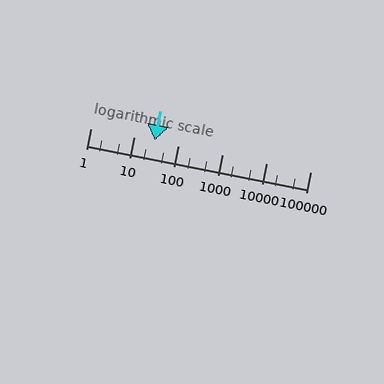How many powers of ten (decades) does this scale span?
The scale spans 5 decades, from 1 to 100000.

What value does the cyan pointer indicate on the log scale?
The pointer indicates approximately 29.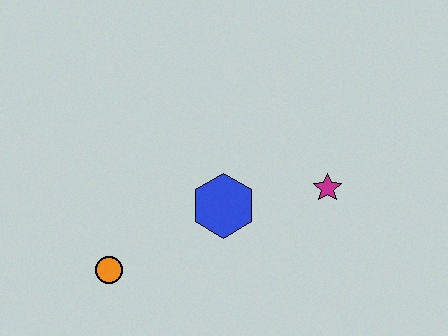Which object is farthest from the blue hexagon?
The orange circle is farthest from the blue hexagon.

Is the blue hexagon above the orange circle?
Yes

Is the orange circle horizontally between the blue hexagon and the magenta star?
No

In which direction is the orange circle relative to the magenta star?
The orange circle is to the left of the magenta star.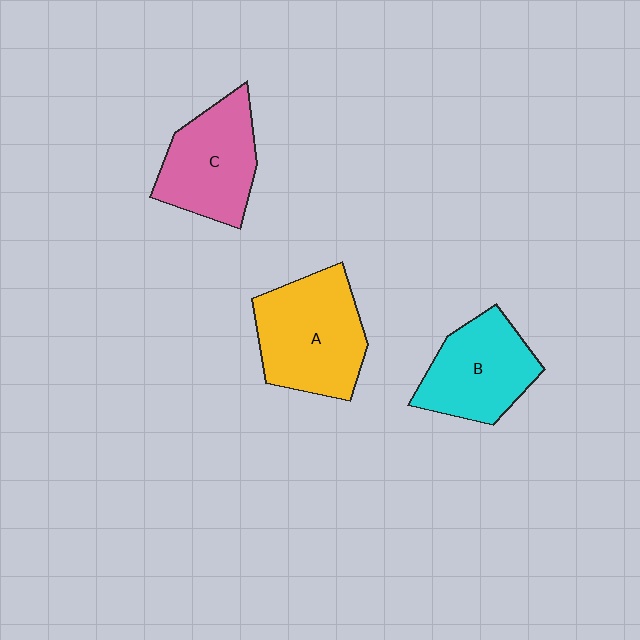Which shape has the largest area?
Shape A (yellow).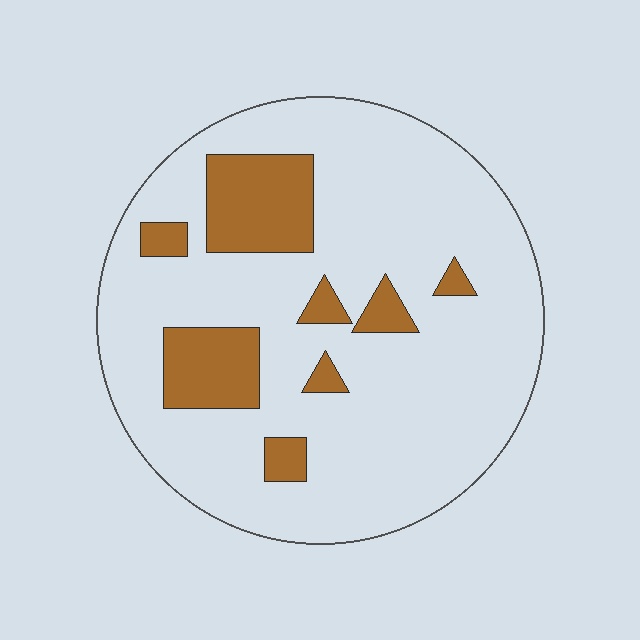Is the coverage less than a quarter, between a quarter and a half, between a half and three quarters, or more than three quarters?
Less than a quarter.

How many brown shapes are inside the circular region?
8.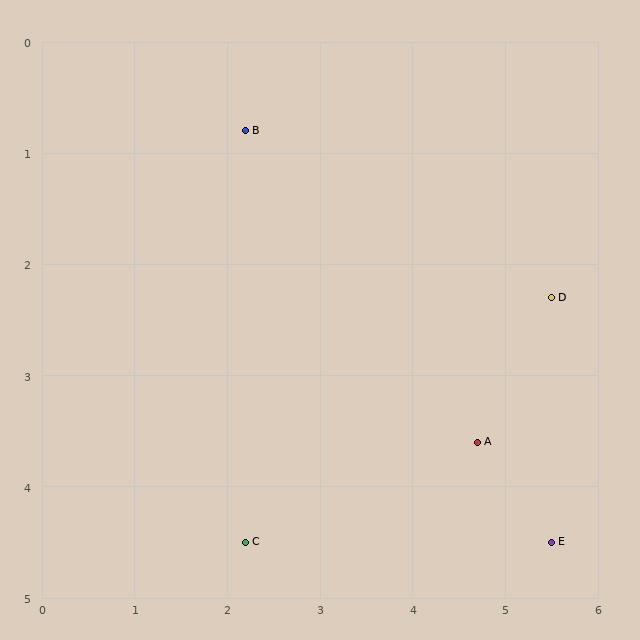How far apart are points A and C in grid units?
Points A and C are about 2.7 grid units apart.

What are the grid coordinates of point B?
Point B is at approximately (2.2, 0.8).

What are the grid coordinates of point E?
Point E is at approximately (5.5, 4.5).